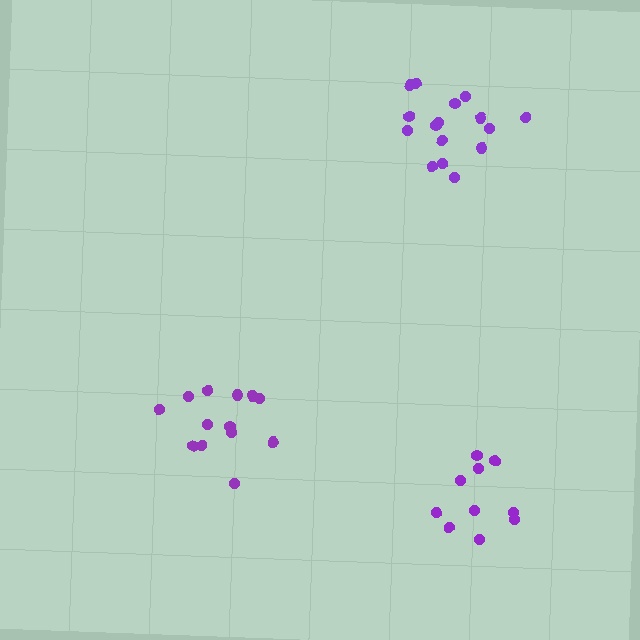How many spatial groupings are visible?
There are 3 spatial groupings.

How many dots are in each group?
Group 1: 13 dots, Group 2: 10 dots, Group 3: 16 dots (39 total).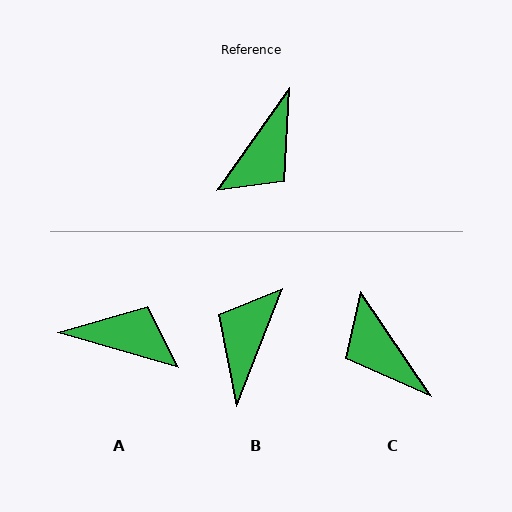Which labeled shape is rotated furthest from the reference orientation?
B, about 165 degrees away.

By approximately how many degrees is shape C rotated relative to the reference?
Approximately 110 degrees clockwise.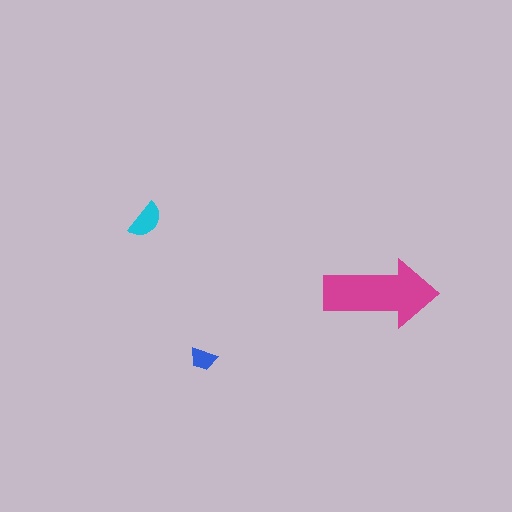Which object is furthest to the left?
The cyan semicircle is leftmost.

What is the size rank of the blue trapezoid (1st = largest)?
3rd.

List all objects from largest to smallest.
The magenta arrow, the cyan semicircle, the blue trapezoid.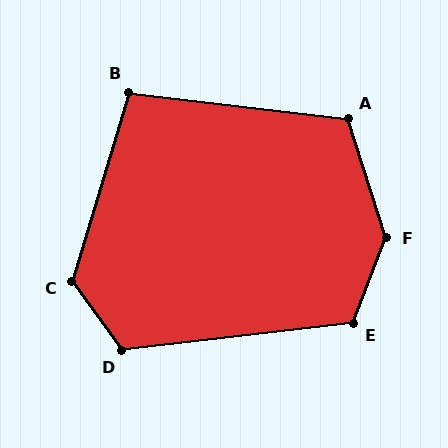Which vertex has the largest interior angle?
F, at approximately 141 degrees.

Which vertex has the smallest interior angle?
B, at approximately 100 degrees.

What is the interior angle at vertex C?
Approximately 128 degrees (obtuse).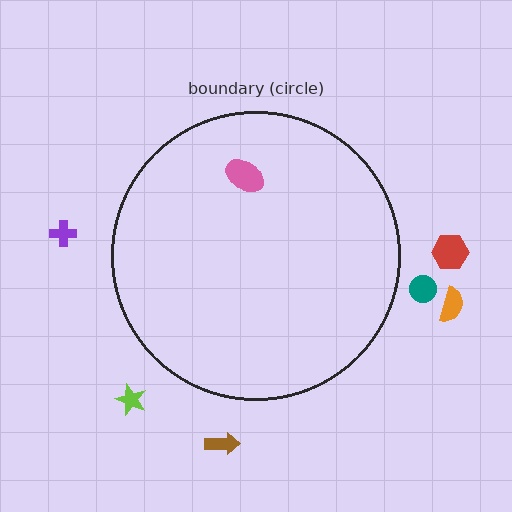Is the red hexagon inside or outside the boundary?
Outside.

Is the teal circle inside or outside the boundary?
Outside.